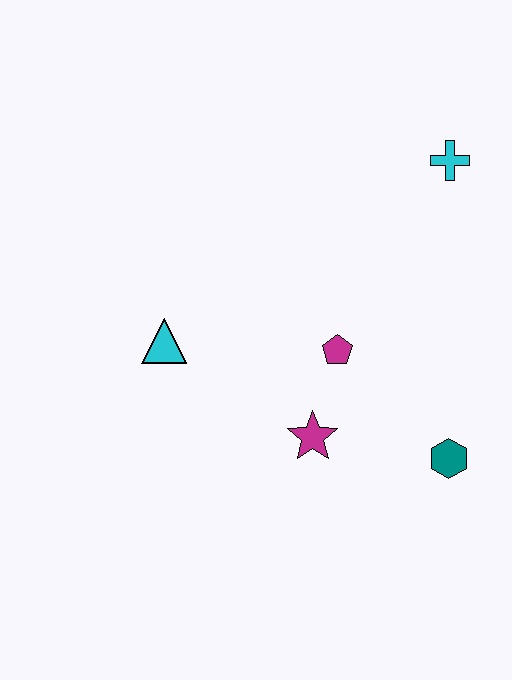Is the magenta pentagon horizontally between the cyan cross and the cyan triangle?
Yes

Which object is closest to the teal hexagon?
The magenta star is closest to the teal hexagon.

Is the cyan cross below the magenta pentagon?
No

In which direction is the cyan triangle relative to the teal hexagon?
The cyan triangle is to the left of the teal hexagon.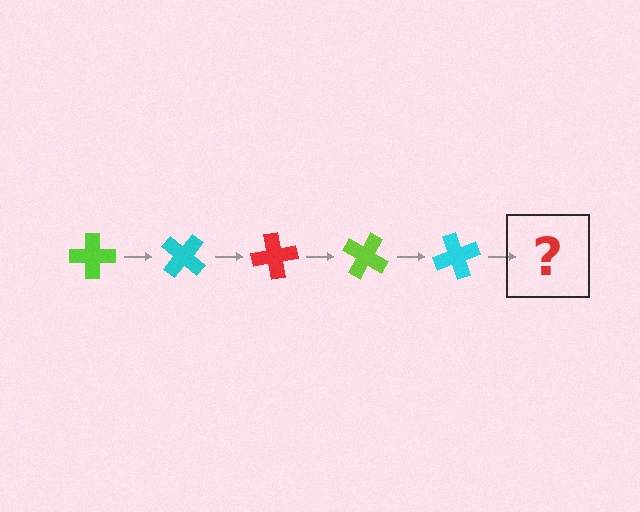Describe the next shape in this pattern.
It should be a red cross, rotated 200 degrees from the start.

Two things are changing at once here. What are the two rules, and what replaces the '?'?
The two rules are that it rotates 40 degrees each step and the color cycles through lime, cyan, and red. The '?' should be a red cross, rotated 200 degrees from the start.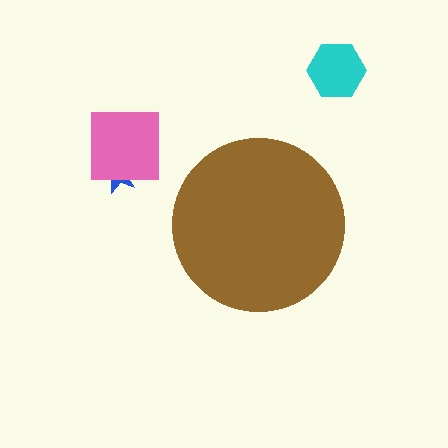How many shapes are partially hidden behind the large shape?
0 shapes are partially hidden.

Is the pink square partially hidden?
No, the pink square is fully visible.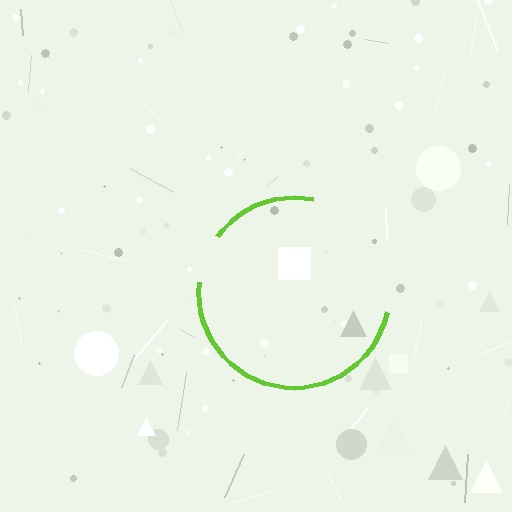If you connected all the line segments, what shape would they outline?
They would outline a circle.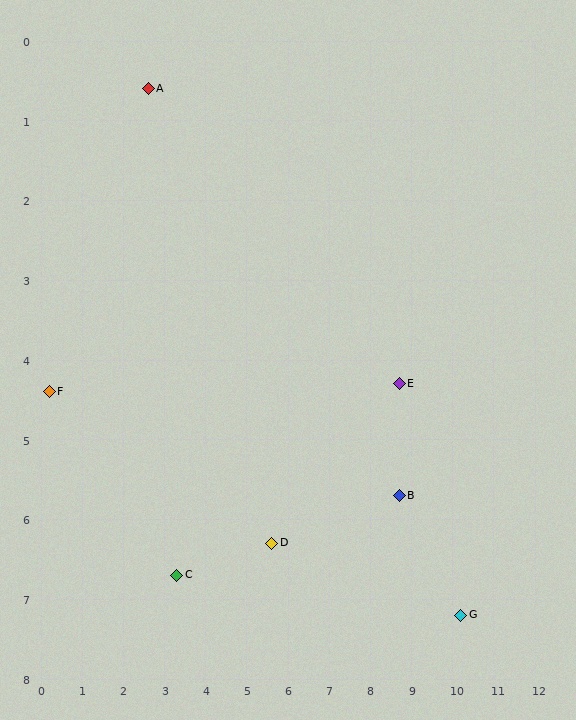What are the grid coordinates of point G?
Point G is at approximately (10.2, 7.2).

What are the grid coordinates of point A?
Point A is at approximately (2.6, 0.6).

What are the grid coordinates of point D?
Point D is at approximately (5.6, 6.3).